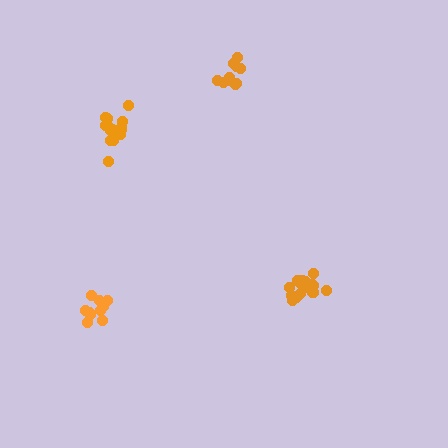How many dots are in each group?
Group 1: 11 dots, Group 2: 17 dots, Group 3: 11 dots, Group 4: 14 dots (53 total).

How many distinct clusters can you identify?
There are 4 distinct clusters.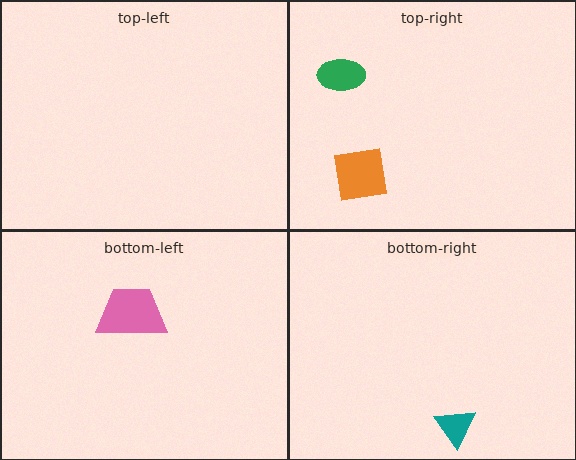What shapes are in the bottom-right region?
The teal triangle.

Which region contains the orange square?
The top-right region.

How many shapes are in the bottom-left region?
1.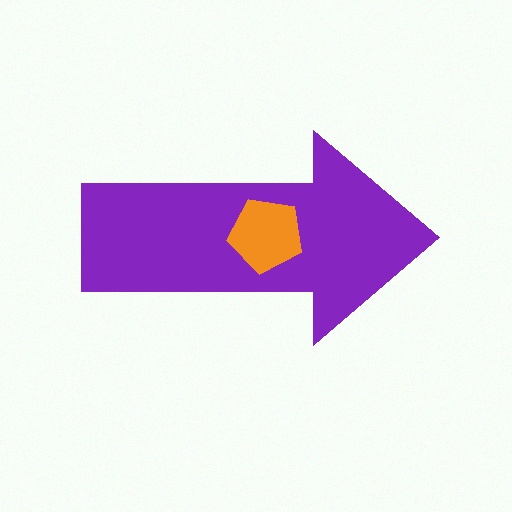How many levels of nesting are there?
2.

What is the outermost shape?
The purple arrow.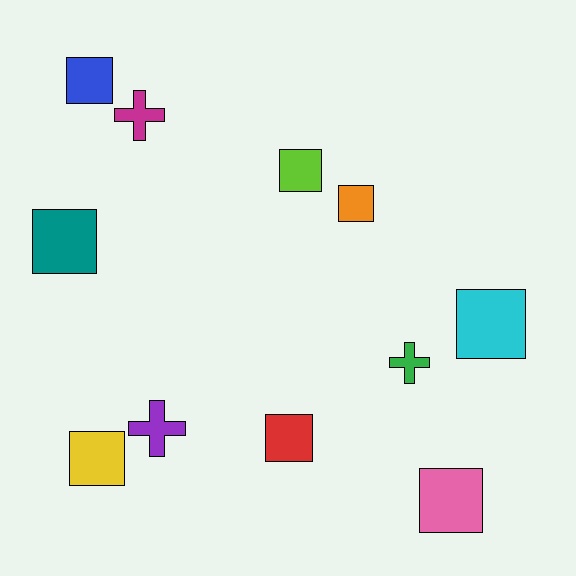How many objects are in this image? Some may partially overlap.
There are 11 objects.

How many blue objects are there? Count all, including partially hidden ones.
There is 1 blue object.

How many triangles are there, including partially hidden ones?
There are no triangles.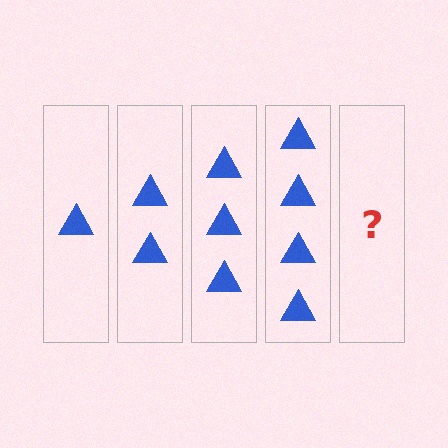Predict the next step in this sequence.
The next step is 5 triangles.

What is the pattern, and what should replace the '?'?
The pattern is that each step adds one more triangle. The '?' should be 5 triangles.